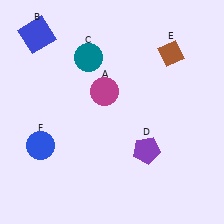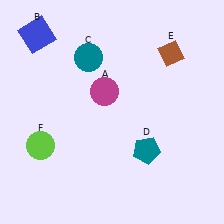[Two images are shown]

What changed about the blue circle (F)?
In Image 1, F is blue. In Image 2, it changed to lime.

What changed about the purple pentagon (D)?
In Image 1, D is purple. In Image 2, it changed to teal.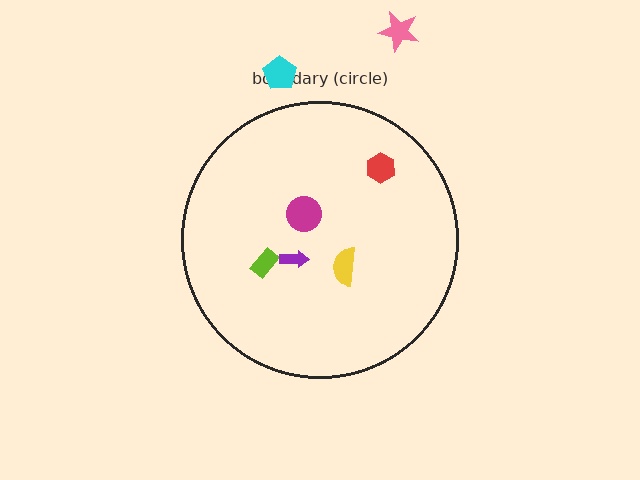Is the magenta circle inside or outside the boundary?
Inside.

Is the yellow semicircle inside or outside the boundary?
Inside.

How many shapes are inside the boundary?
5 inside, 2 outside.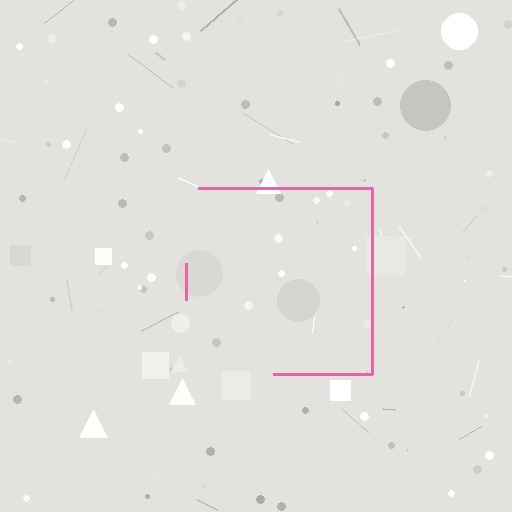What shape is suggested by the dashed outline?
The dashed outline suggests a square.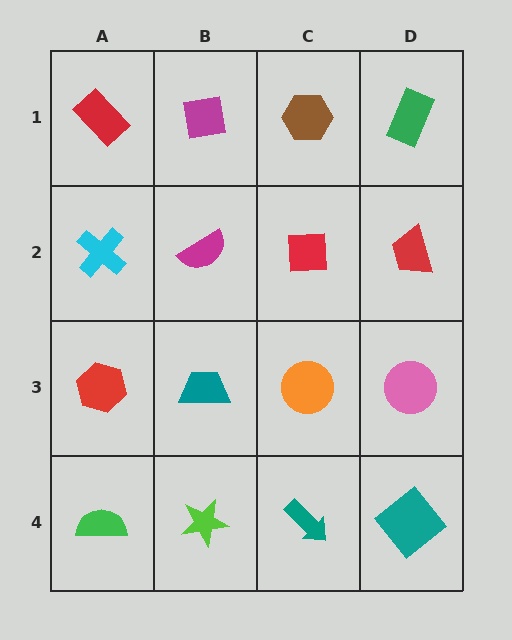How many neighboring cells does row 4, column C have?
3.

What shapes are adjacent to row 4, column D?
A pink circle (row 3, column D), a teal arrow (row 4, column C).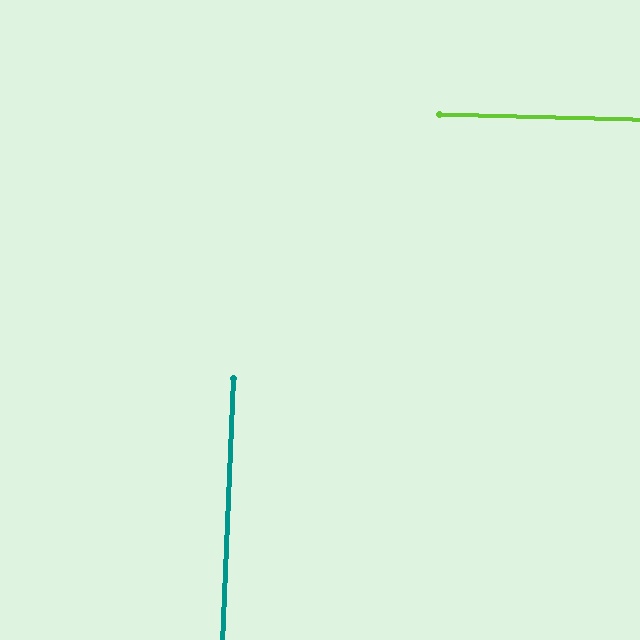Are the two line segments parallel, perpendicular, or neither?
Perpendicular — they meet at approximately 89°.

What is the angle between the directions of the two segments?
Approximately 89 degrees.